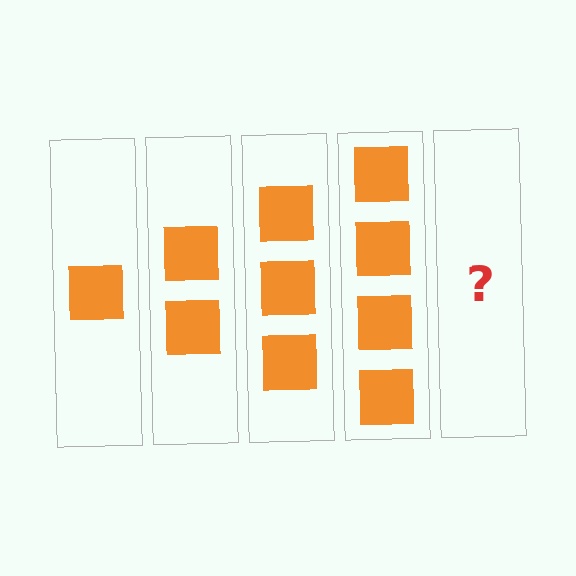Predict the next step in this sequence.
The next step is 5 squares.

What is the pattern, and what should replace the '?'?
The pattern is that each step adds one more square. The '?' should be 5 squares.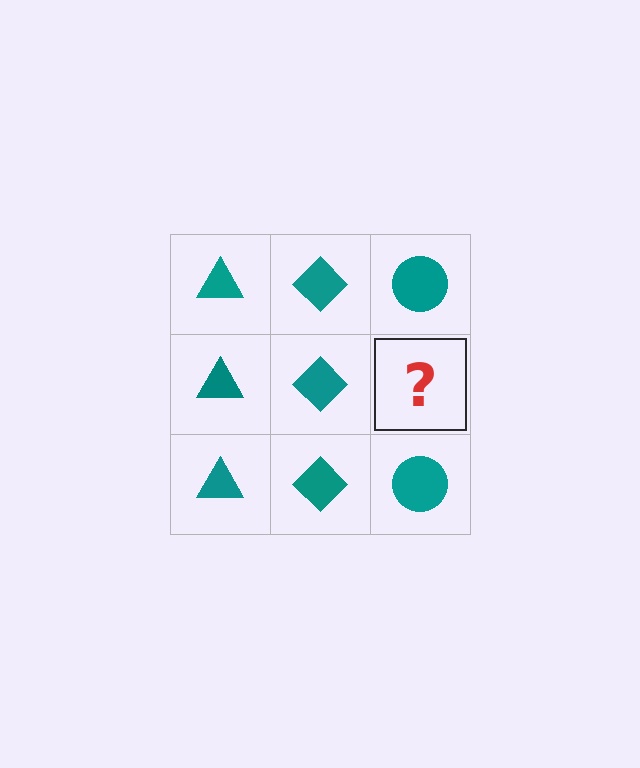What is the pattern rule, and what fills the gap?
The rule is that each column has a consistent shape. The gap should be filled with a teal circle.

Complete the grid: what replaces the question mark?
The question mark should be replaced with a teal circle.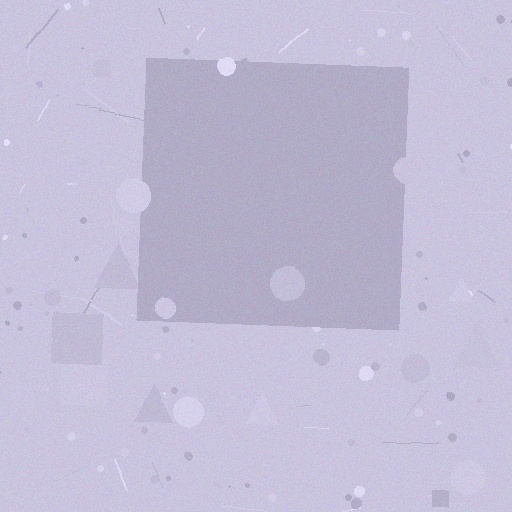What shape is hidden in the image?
A square is hidden in the image.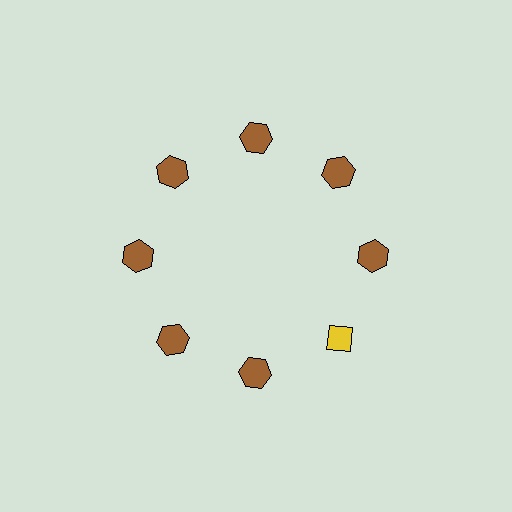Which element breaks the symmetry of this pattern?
The yellow diamond at roughly the 4 o'clock position breaks the symmetry. All other shapes are brown hexagons.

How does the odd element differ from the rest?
It differs in both color (yellow instead of brown) and shape (diamond instead of hexagon).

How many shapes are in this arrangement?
There are 8 shapes arranged in a ring pattern.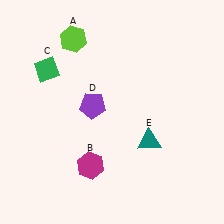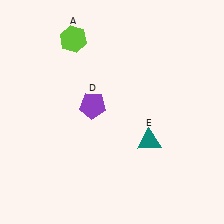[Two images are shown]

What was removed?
The magenta hexagon (B), the green diamond (C) were removed in Image 2.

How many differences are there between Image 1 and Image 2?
There are 2 differences between the two images.